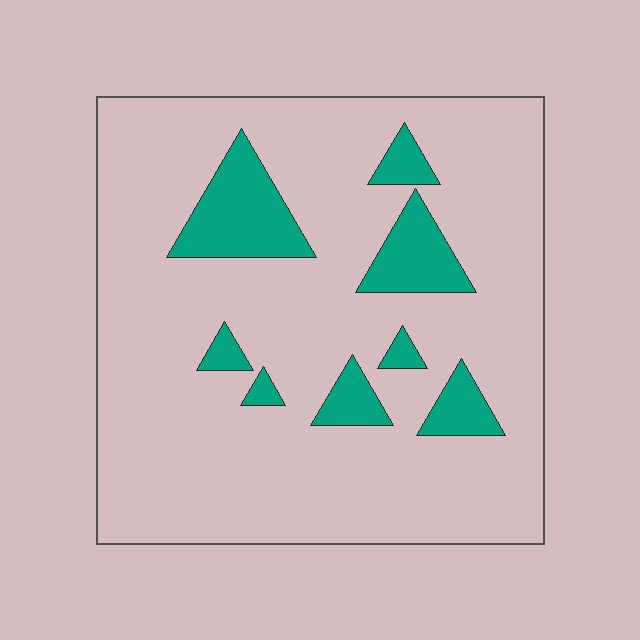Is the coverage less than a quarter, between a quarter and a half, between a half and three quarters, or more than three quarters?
Less than a quarter.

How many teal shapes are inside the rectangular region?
8.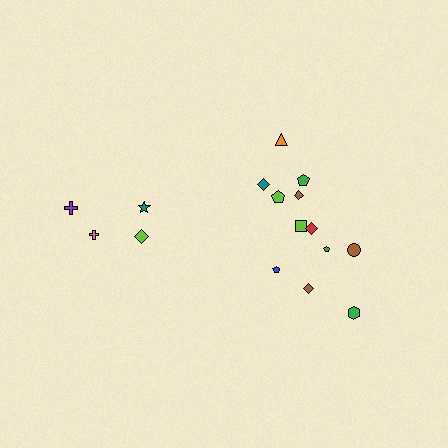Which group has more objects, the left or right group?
The right group.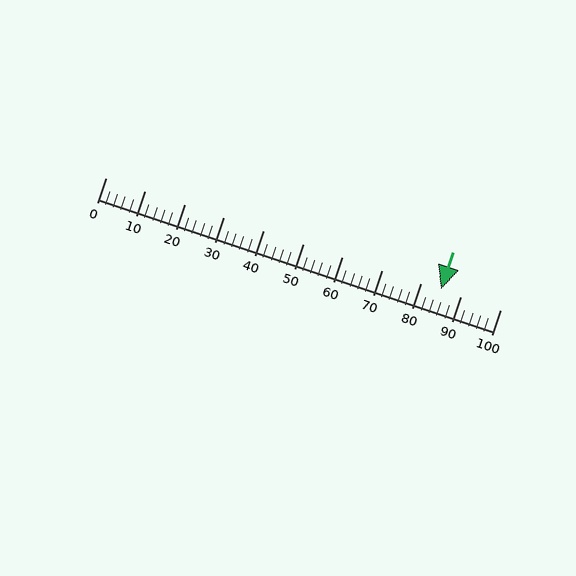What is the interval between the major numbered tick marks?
The major tick marks are spaced 10 units apart.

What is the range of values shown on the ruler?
The ruler shows values from 0 to 100.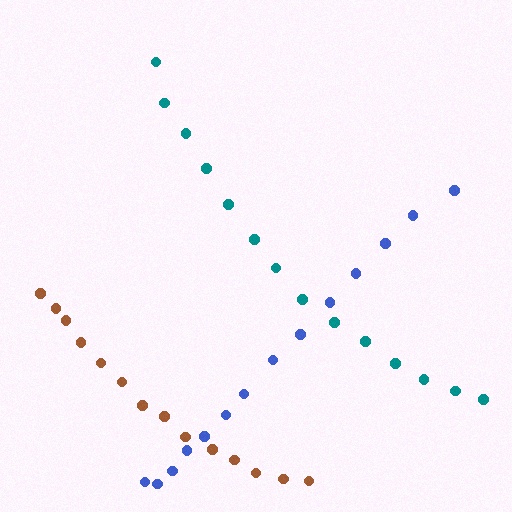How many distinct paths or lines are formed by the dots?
There are 3 distinct paths.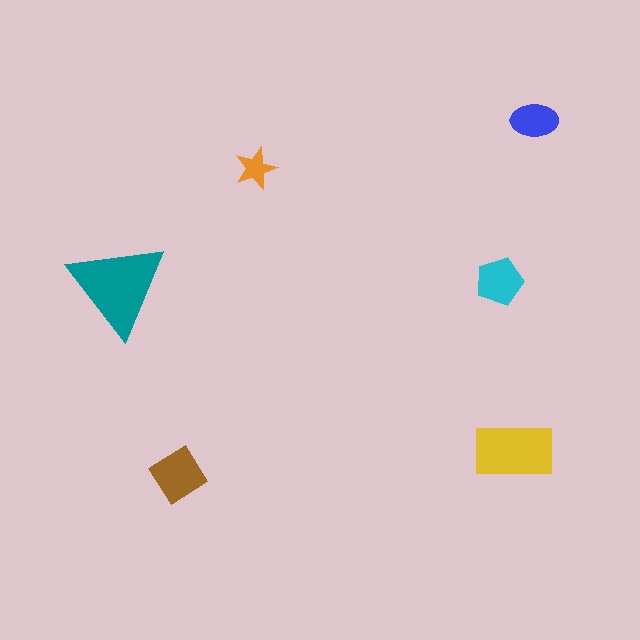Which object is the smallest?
The orange star.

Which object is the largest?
The teal triangle.